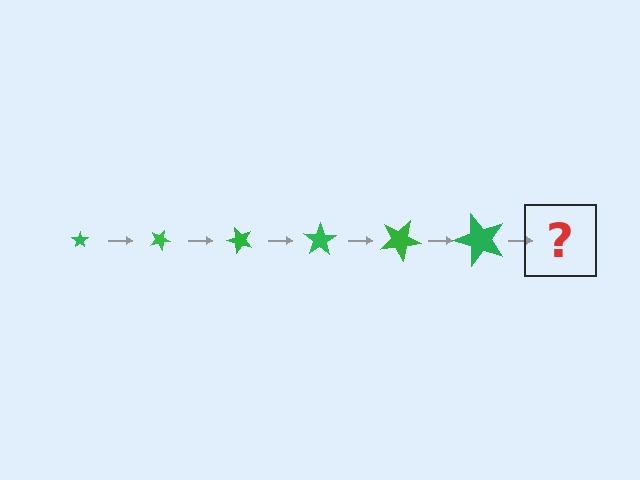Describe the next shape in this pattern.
It should be a star, larger than the previous one and rotated 150 degrees from the start.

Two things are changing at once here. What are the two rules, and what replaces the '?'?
The two rules are that the star grows larger each step and it rotates 25 degrees each step. The '?' should be a star, larger than the previous one and rotated 150 degrees from the start.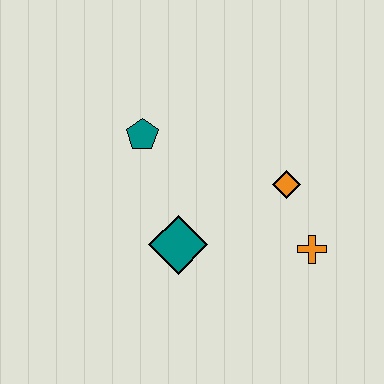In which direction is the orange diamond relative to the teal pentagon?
The orange diamond is to the right of the teal pentagon.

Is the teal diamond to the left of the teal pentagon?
No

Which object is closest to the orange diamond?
The orange cross is closest to the orange diamond.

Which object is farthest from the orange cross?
The teal pentagon is farthest from the orange cross.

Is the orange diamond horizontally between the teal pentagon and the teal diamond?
No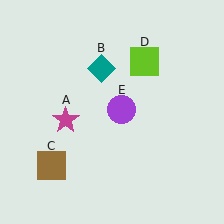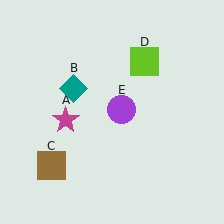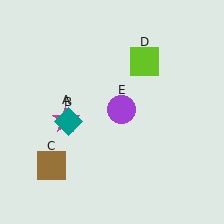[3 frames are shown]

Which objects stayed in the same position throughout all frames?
Magenta star (object A) and brown square (object C) and lime square (object D) and purple circle (object E) remained stationary.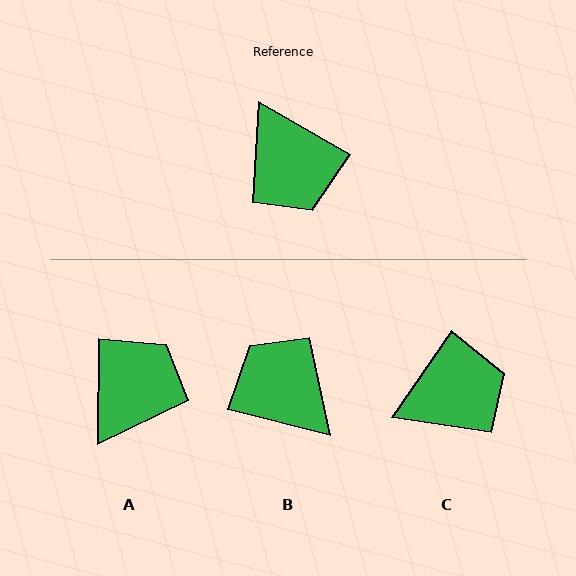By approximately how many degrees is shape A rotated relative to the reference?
Approximately 119 degrees counter-clockwise.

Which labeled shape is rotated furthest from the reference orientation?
B, about 165 degrees away.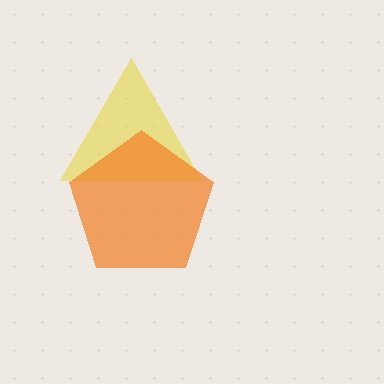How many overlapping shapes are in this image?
There are 2 overlapping shapes in the image.